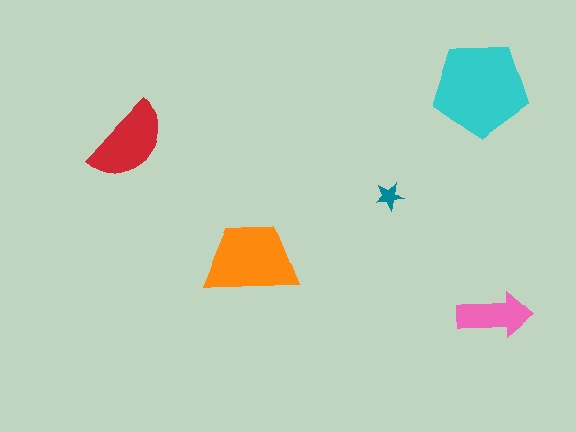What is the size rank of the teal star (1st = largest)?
5th.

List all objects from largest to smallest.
The cyan pentagon, the orange trapezoid, the red semicircle, the pink arrow, the teal star.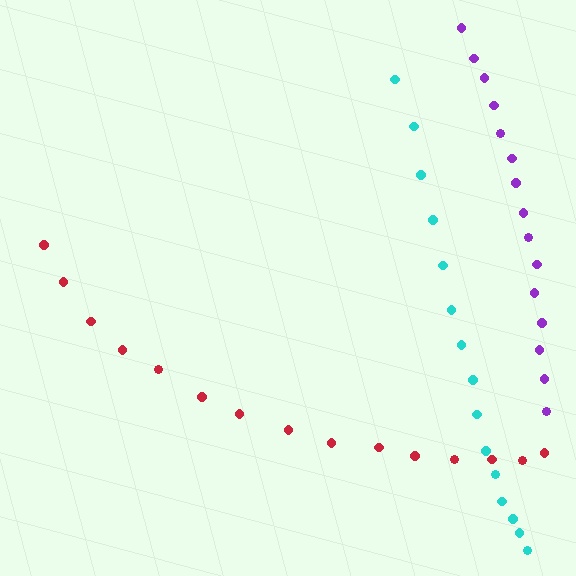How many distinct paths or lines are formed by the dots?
There are 3 distinct paths.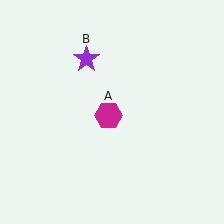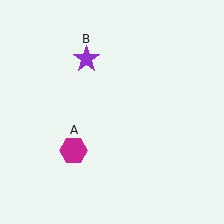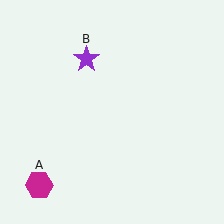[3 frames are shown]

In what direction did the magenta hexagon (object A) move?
The magenta hexagon (object A) moved down and to the left.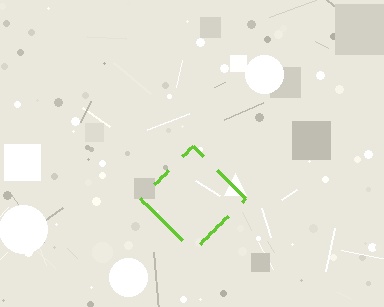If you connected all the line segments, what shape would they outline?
They would outline a diamond.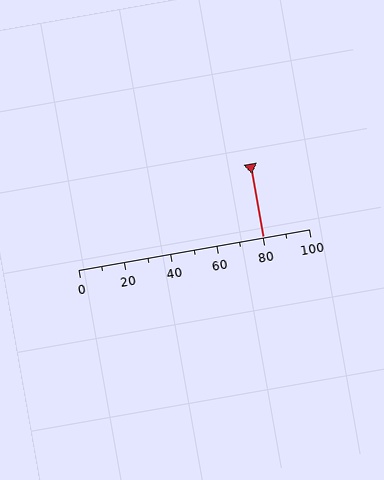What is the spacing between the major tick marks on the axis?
The major ticks are spaced 20 apart.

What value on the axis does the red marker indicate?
The marker indicates approximately 80.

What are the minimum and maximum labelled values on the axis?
The axis runs from 0 to 100.